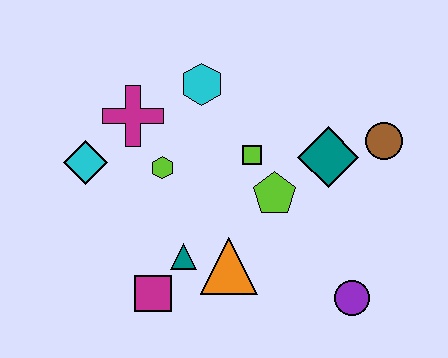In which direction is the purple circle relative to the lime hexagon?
The purple circle is to the right of the lime hexagon.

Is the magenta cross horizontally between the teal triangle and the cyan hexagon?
No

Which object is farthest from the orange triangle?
The brown circle is farthest from the orange triangle.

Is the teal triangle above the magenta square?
Yes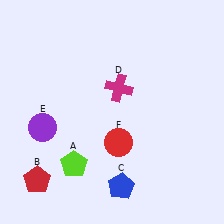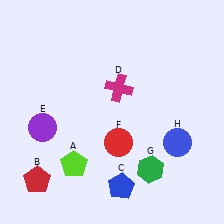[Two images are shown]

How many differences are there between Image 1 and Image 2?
There are 2 differences between the two images.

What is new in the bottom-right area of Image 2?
A green hexagon (G) was added in the bottom-right area of Image 2.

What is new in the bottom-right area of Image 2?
A blue circle (H) was added in the bottom-right area of Image 2.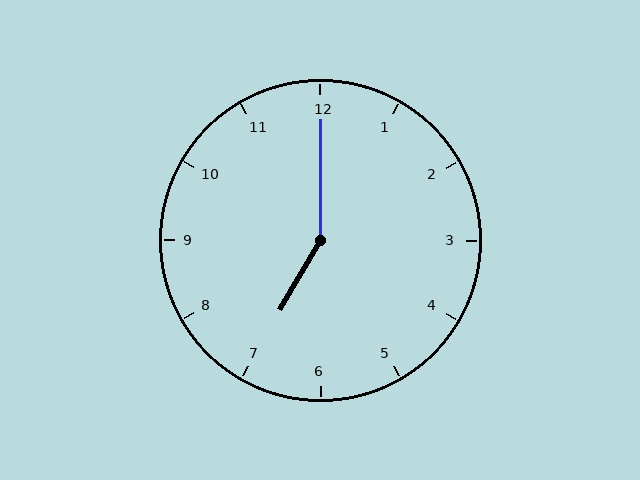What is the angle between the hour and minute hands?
Approximately 150 degrees.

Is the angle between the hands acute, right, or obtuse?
It is obtuse.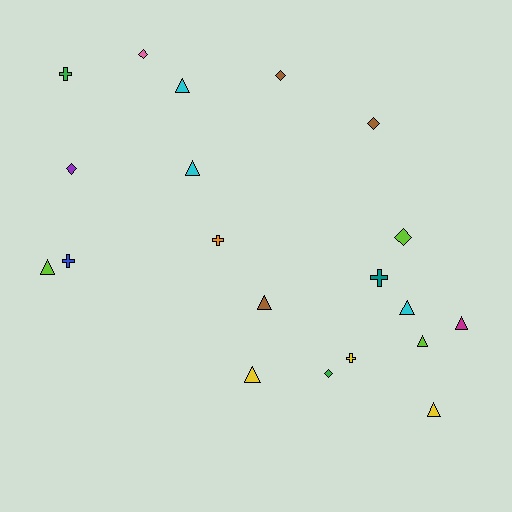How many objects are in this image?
There are 20 objects.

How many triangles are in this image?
There are 9 triangles.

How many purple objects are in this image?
There is 1 purple object.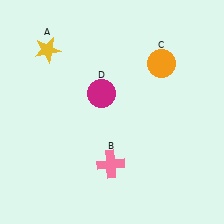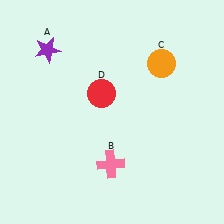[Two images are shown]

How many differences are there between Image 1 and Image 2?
There are 2 differences between the two images.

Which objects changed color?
A changed from yellow to purple. D changed from magenta to red.